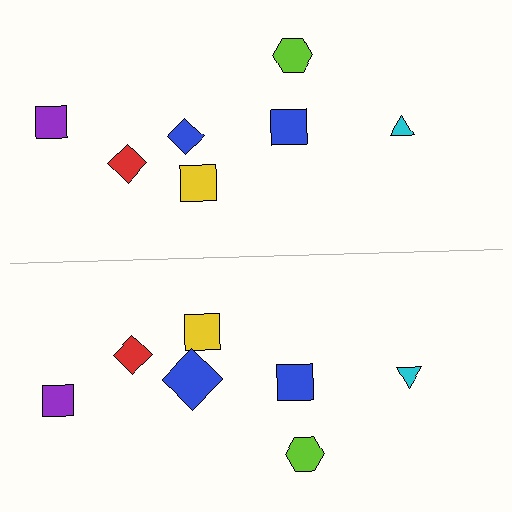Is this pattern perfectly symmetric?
No, the pattern is not perfectly symmetric. The blue diamond on the bottom side has a different size than its mirror counterpart.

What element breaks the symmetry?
The blue diamond on the bottom side has a different size than its mirror counterpart.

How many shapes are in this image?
There are 14 shapes in this image.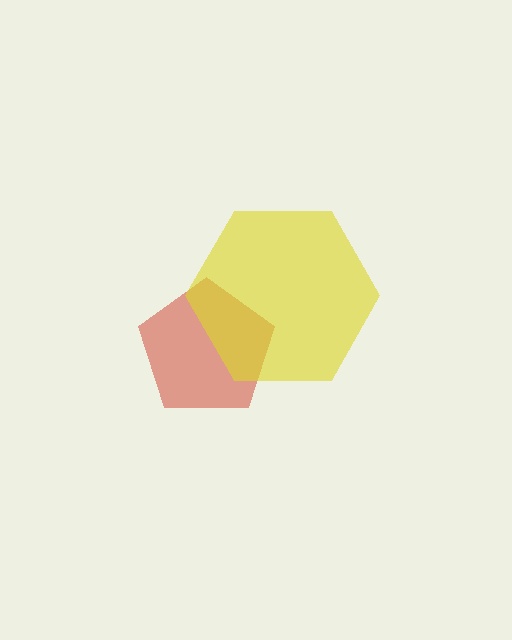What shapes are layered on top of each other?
The layered shapes are: a red pentagon, a yellow hexagon.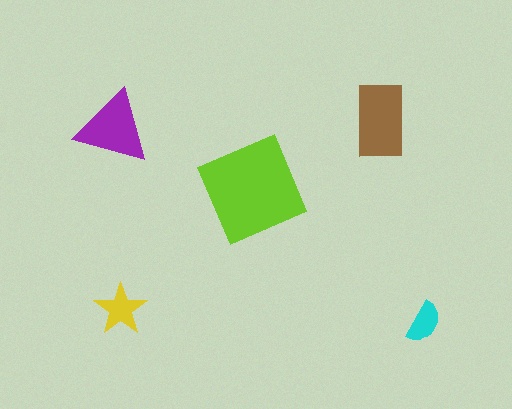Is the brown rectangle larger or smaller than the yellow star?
Larger.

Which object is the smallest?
The cyan semicircle.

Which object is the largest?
The lime diamond.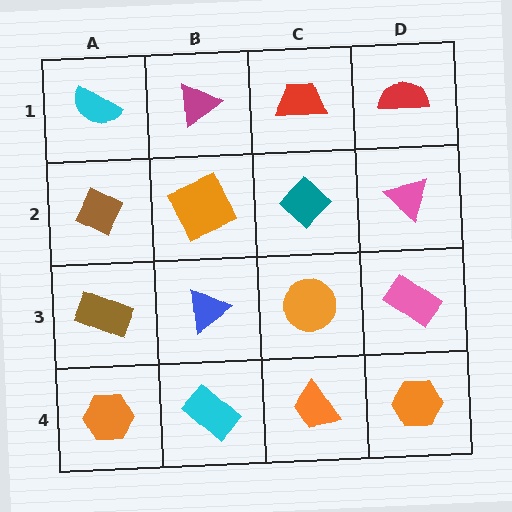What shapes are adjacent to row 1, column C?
A teal diamond (row 2, column C), a magenta triangle (row 1, column B), a red semicircle (row 1, column D).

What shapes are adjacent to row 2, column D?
A red semicircle (row 1, column D), a pink rectangle (row 3, column D), a teal diamond (row 2, column C).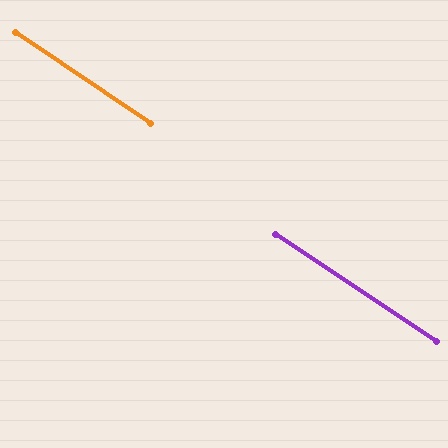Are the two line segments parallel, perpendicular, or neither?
Parallel — their directions differ by only 0.5°.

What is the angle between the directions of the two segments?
Approximately 0 degrees.